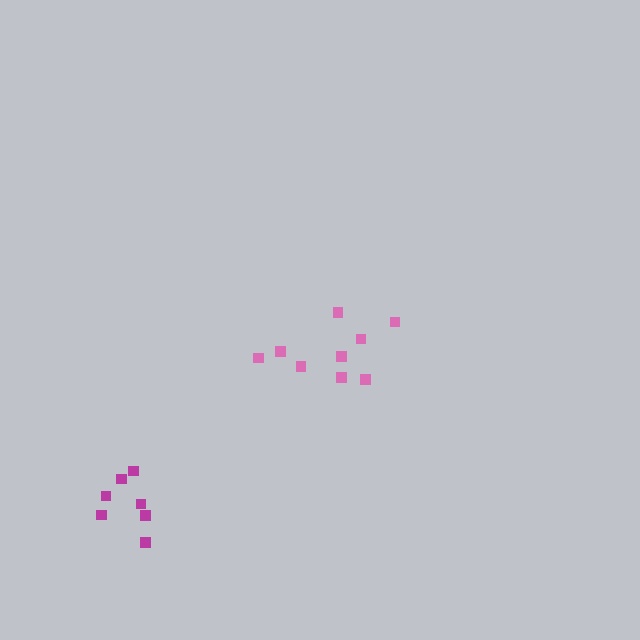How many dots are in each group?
Group 1: 7 dots, Group 2: 9 dots (16 total).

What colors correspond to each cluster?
The clusters are colored: magenta, pink.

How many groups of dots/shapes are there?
There are 2 groups.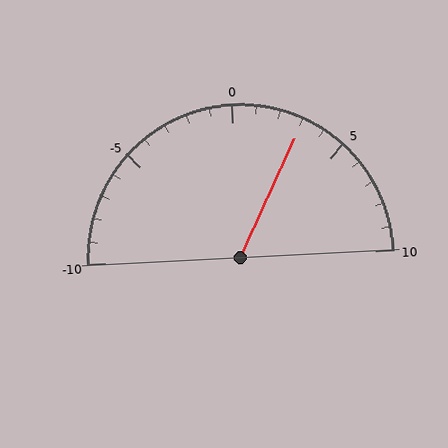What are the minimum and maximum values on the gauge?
The gauge ranges from -10 to 10.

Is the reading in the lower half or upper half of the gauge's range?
The reading is in the upper half of the range (-10 to 10).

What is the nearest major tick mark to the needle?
The nearest major tick mark is 5.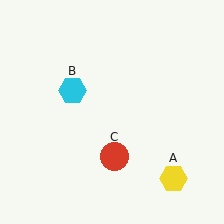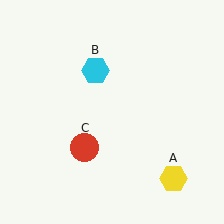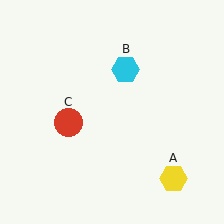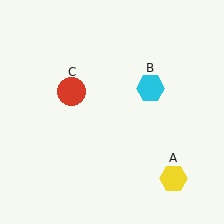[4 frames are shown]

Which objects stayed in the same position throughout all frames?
Yellow hexagon (object A) remained stationary.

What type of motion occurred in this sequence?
The cyan hexagon (object B), red circle (object C) rotated clockwise around the center of the scene.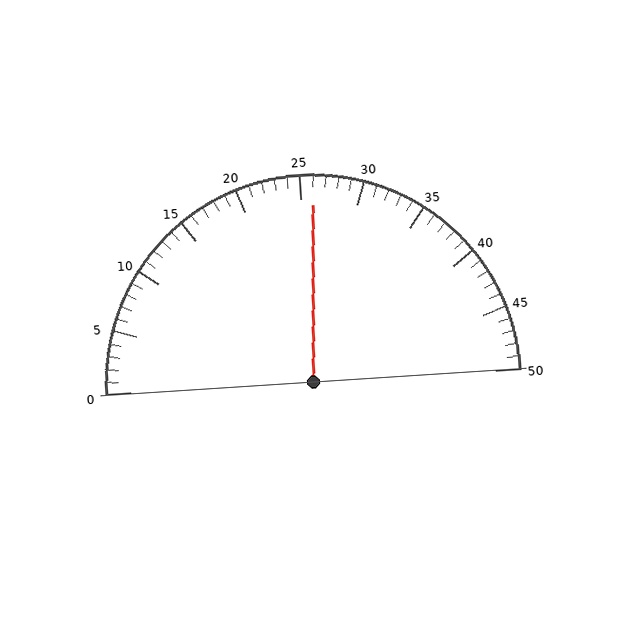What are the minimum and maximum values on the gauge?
The gauge ranges from 0 to 50.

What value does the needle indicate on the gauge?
The needle indicates approximately 26.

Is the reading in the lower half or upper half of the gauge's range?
The reading is in the upper half of the range (0 to 50).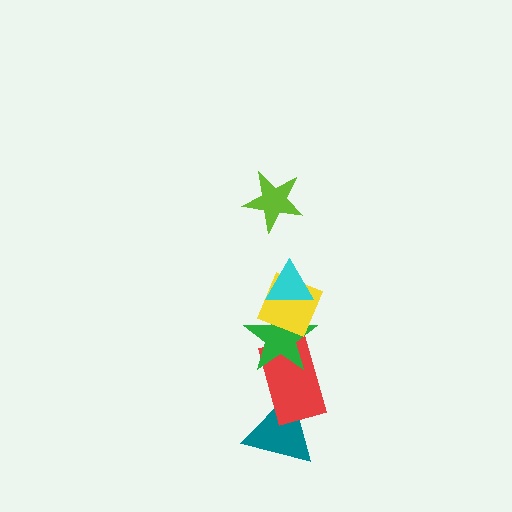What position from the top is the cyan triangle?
The cyan triangle is 2nd from the top.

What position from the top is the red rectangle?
The red rectangle is 5th from the top.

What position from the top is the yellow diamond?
The yellow diamond is 3rd from the top.